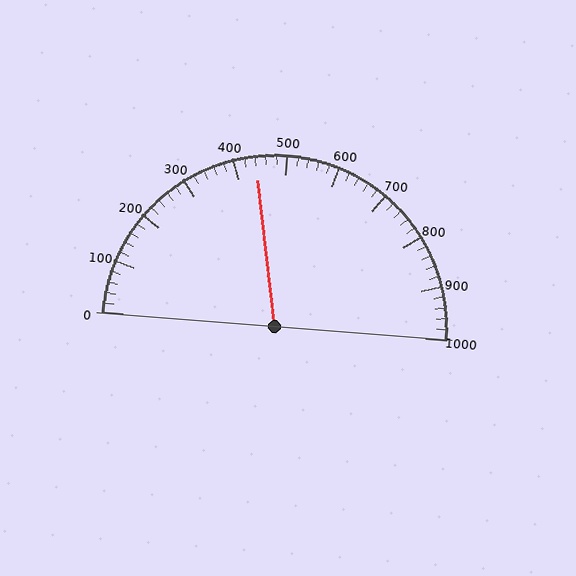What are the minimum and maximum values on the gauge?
The gauge ranges from 0 to 1000.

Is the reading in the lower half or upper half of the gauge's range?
The reading is in the lower half of the range (0 to 1000).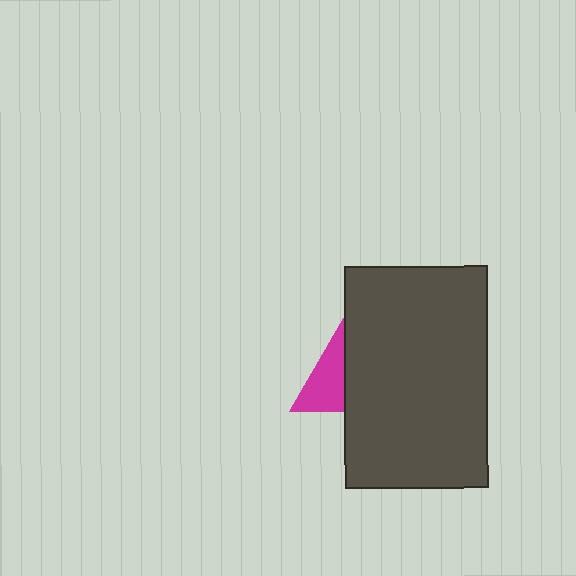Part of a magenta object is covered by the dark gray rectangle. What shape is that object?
It is a triangle.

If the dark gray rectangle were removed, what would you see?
You would see the complete magenta triangle.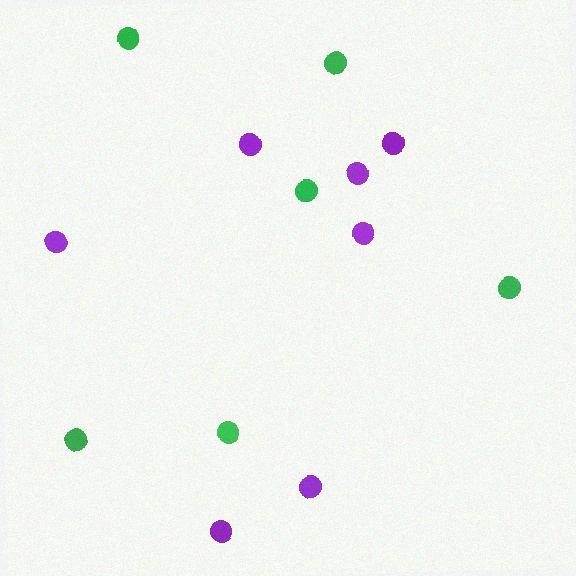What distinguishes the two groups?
There are 2 groups: one group of purple circles (7) and one group of green circles (6).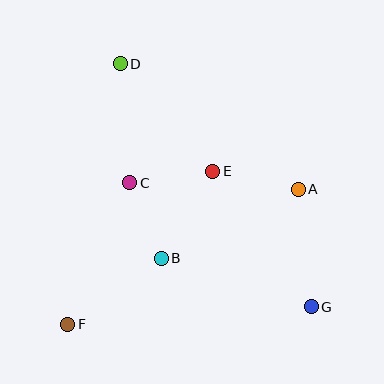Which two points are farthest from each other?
Points D and G are farthest from each other.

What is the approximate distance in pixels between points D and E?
The distance between D and E is approximately 142 pixels.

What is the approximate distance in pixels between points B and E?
The distance between B and E is approximately 101 pixels.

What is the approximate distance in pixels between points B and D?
The distance between B and D is approximately 199 pixels.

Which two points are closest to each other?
Points B and C are closest to each other.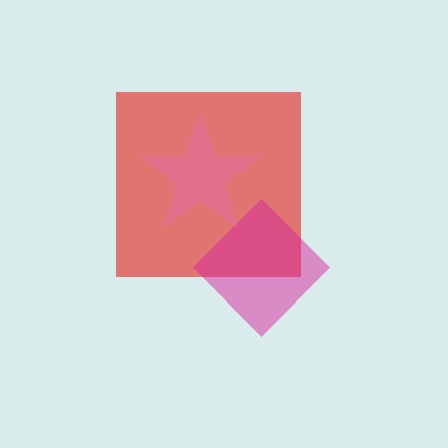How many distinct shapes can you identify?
There are 3 distinct shapes: a red square, a magenta diamond, a pink star.